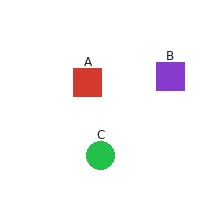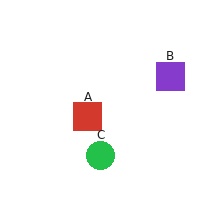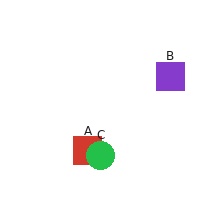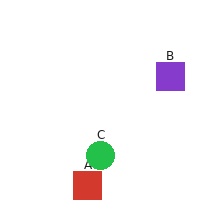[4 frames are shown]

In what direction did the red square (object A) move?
The red square (object A) moved down.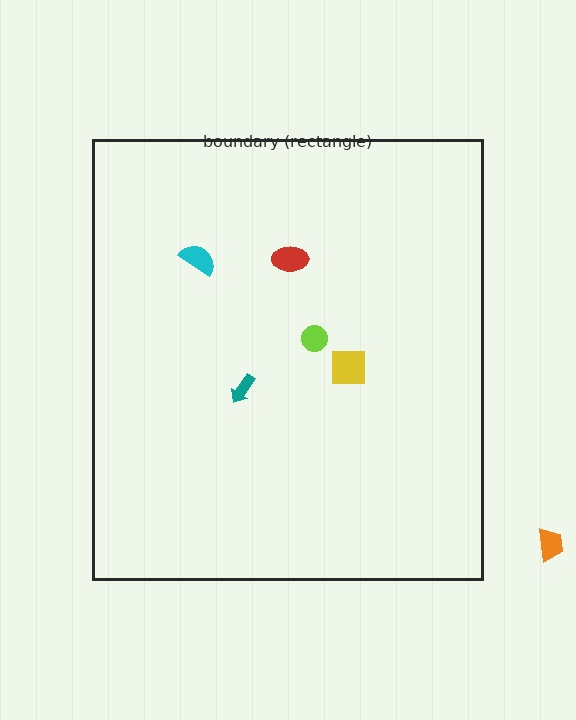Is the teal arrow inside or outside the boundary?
Inside.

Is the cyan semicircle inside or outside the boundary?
Inside.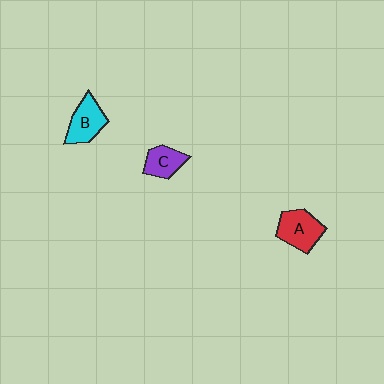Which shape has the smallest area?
Shape C (purple).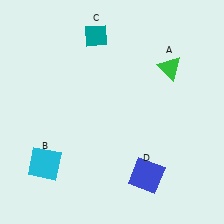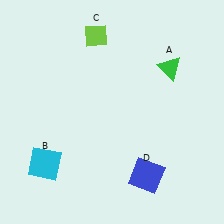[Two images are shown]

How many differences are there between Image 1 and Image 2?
There is 1 difference between the two images.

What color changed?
The diamond (C) changed from teal in Image 1 to lime in Image 2.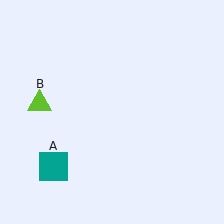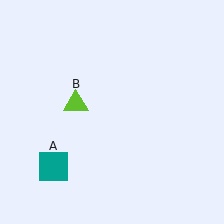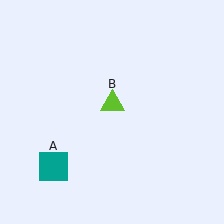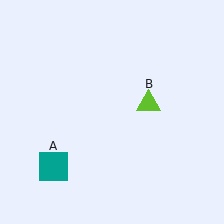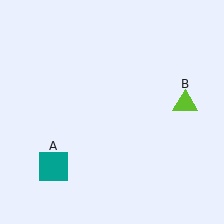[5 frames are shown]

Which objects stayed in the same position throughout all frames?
Teal square (object A) remained stationary.